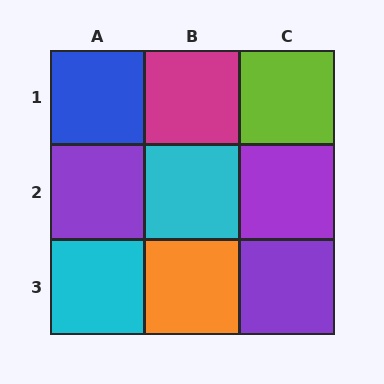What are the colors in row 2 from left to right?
Purple, cyan, purple.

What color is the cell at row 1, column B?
Magenta.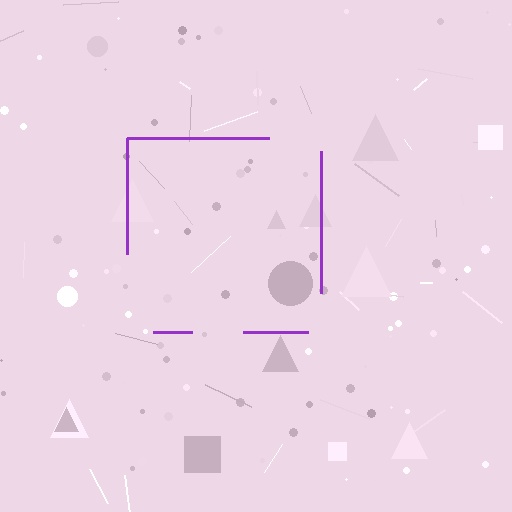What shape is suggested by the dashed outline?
The dashed outline suggests a square.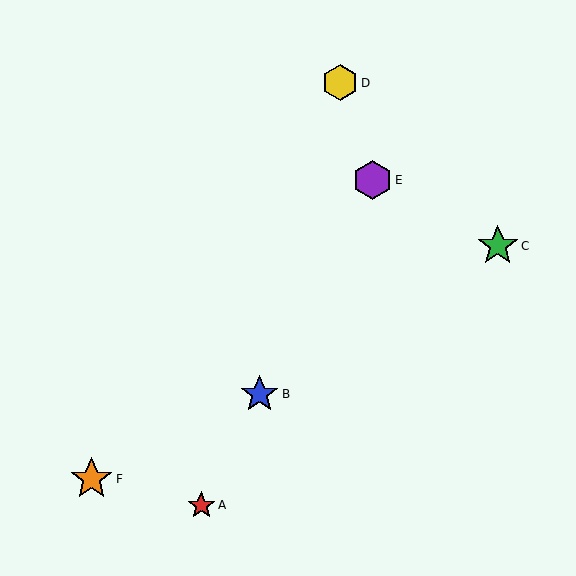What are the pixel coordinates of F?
Object F is at (91, 479).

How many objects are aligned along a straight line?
3 objects (A, B, E) are aligned along a straight line.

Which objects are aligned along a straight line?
Objects A, B, E are aligned along a straight line.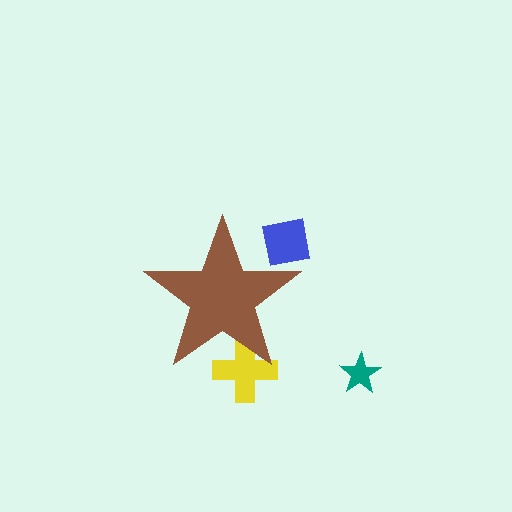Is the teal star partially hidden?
No, the teal star is fully visible.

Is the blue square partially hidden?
Yes, the blue square is partially hidden behind the brown star.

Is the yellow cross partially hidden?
Yes, the yellow cross is partially hidden behind the brown star.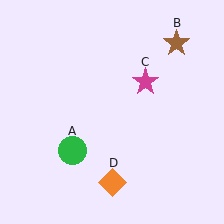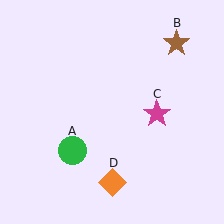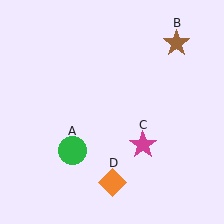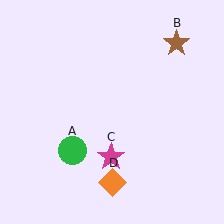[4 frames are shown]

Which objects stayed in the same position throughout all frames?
Green circle (object A) and brown star (object B) and orange diamond (object D) remained stationary.